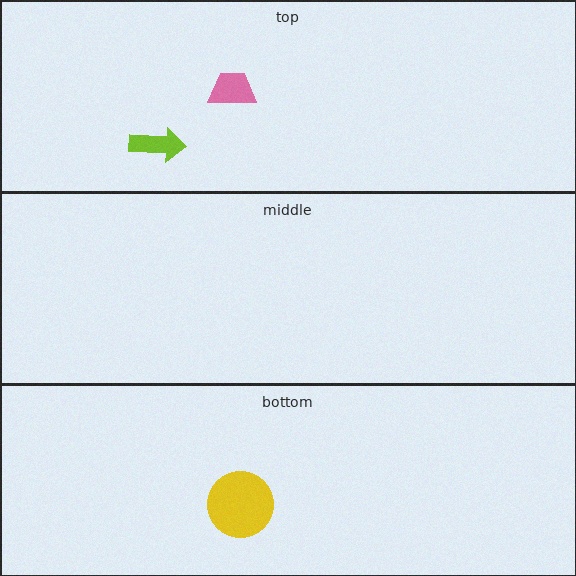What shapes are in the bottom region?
The yellow circle.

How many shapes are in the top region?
2.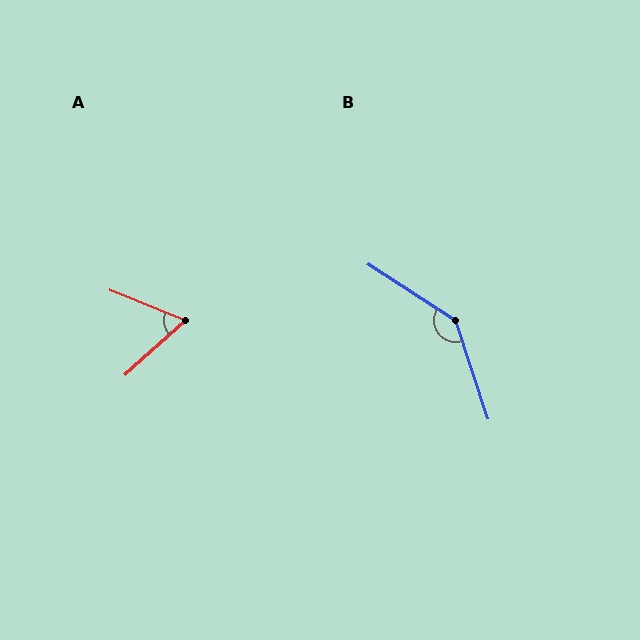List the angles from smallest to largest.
A (64°), B (141°).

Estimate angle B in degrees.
Approximately 141 degrees.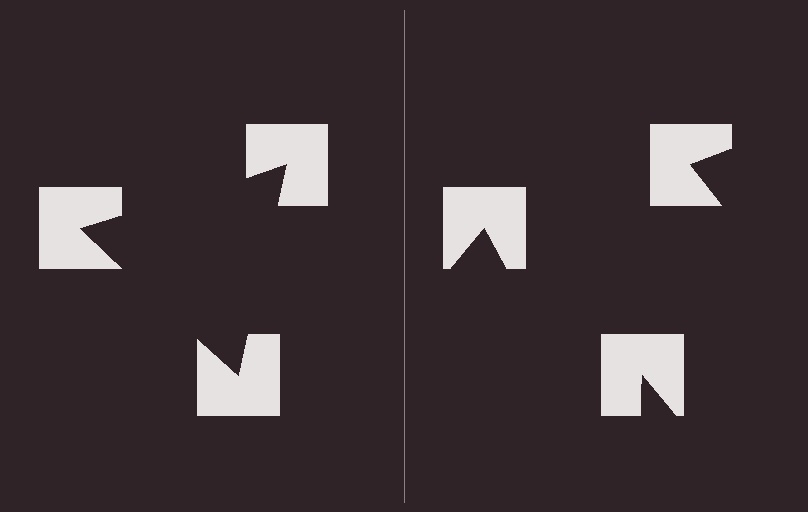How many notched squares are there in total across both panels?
6 — 3 on each side.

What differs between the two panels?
The notched squares are positioned identically on both sides; only the wedge orientations differ. On the left they align to a triangle; on the right they are misaligned.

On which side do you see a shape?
An illusory triangle appears on the left side. On the right side the wedge cuts are rotated, so no coherent shape forms.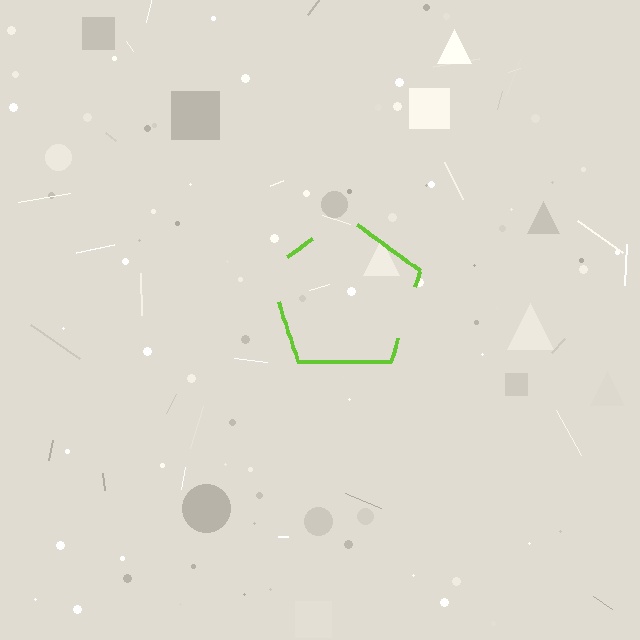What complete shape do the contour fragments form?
The contour fragments form a pentagon.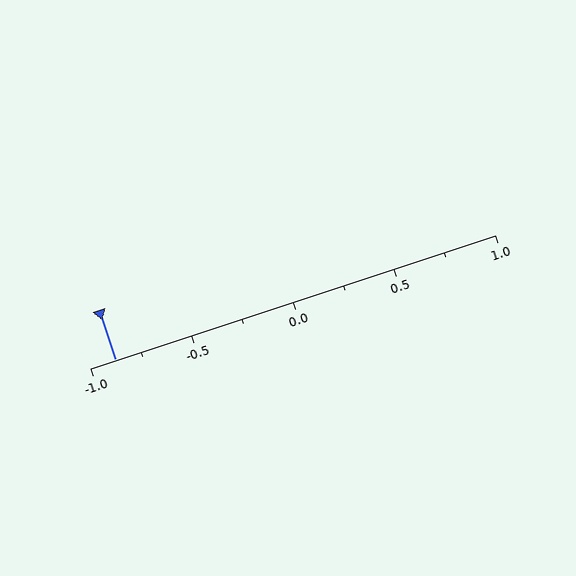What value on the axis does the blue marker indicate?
The marker indicates approximately -0.88.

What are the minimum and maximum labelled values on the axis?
The axis runs from -1.0 to 1.0.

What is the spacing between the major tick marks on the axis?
The major ticks are spaced 0.5 apart.